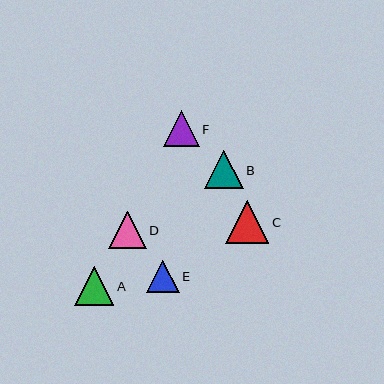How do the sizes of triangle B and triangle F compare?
Triangle B and triangle F are approximately the same size.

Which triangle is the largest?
Triangle C is the largest with a size of approximately 43 pixels.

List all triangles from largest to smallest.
From largest to smallest: C, A, B, D, F, E.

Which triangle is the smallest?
Triangle E is the smallest with a size of approximately 33 pixels.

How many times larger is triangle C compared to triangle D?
Triangle C is approximately 1.1 times the size of triangle D.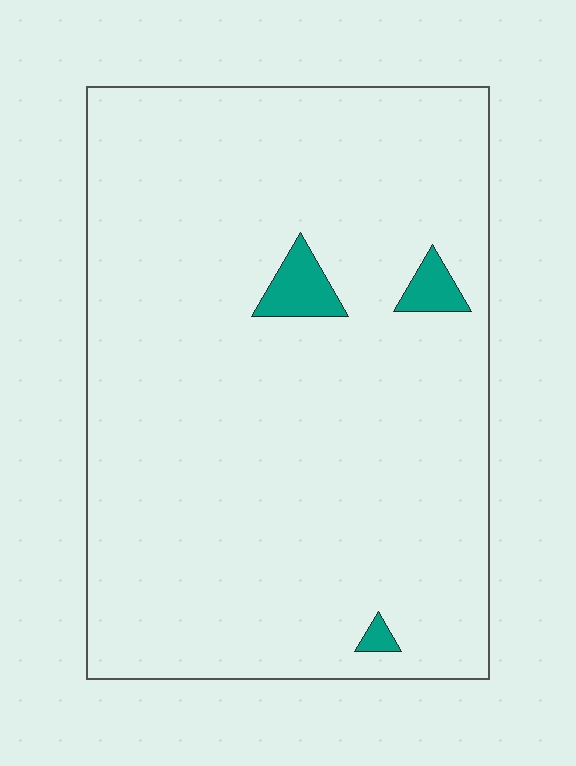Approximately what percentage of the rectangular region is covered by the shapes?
Approximately 5%.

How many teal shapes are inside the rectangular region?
3.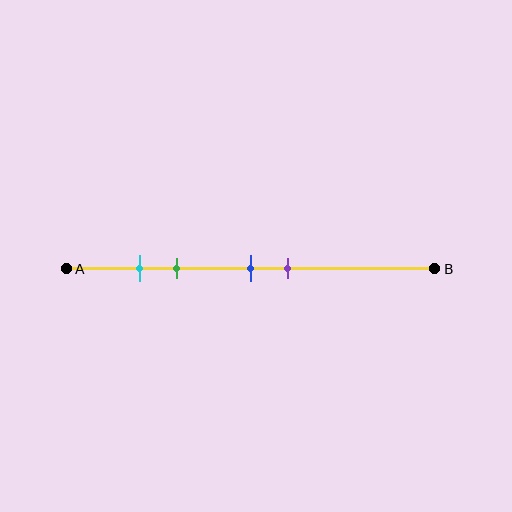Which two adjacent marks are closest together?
The cyan and green marks are the closest adjacent pair.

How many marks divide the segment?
There are 4 marks dividing the segment.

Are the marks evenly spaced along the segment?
No, the marks are not evenly spaced.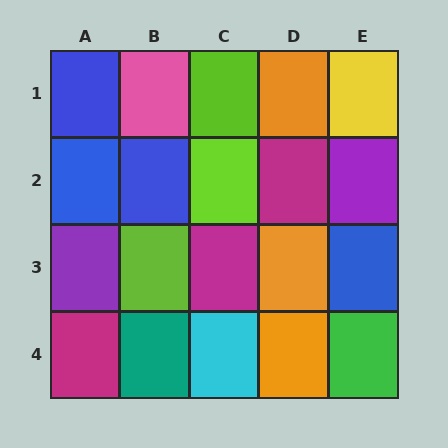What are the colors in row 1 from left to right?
Blue, pink, lime, orange, yellow.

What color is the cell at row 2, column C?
Lime.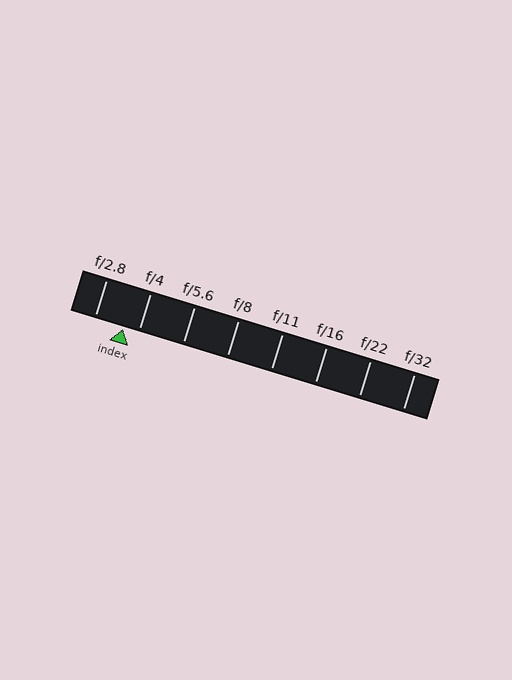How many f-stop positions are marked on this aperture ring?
There are 8 f-stop positions marked.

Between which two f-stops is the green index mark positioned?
The index mark is between f/2.8 and f/4.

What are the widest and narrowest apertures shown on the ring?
The widest aperture shown is f/2.8 and the narrowest is f/32.